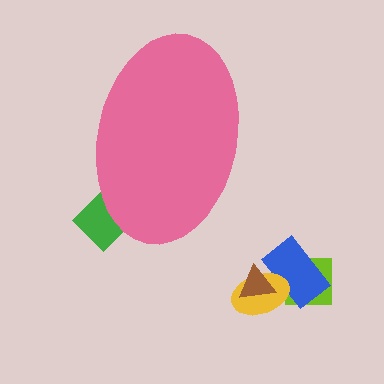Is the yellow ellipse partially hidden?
No, the yellow ellipse is fully visible.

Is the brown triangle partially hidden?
No, the brown triangle is fully visible.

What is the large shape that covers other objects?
A pink ellipse.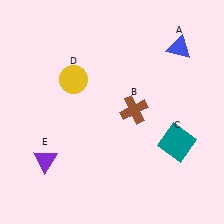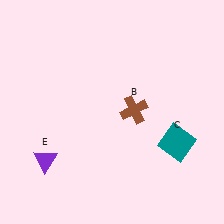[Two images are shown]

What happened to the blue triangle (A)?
The blue triangle (A) was removed in Image 2. It was in the top-right area of Image 1.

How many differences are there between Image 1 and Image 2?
There are 2 differences between the two images.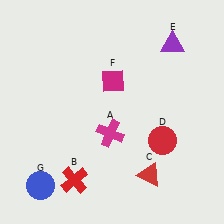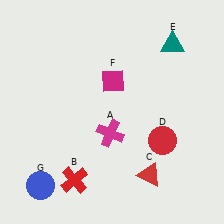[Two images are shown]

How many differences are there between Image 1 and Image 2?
There is 1 difference between the two images.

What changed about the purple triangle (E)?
In Image 1, E is purple. In Image 2, it changed to teal.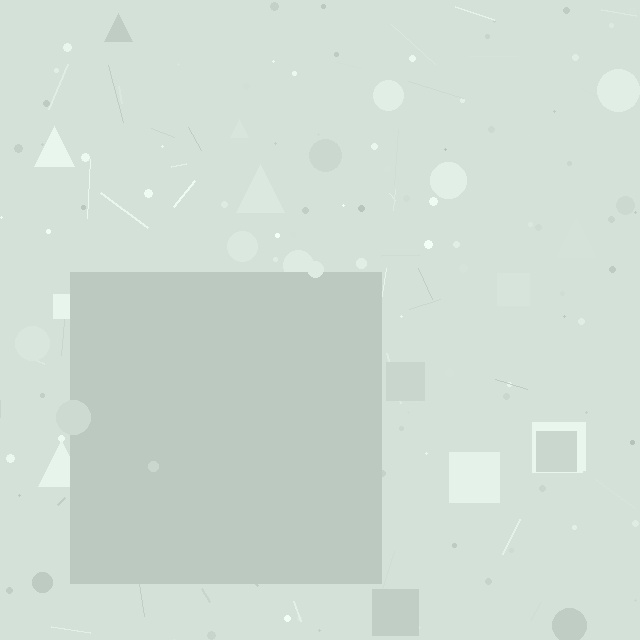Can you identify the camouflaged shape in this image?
The camouflaged shape is a square.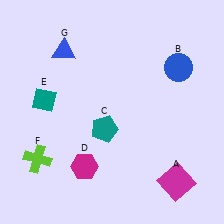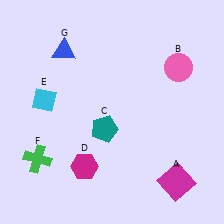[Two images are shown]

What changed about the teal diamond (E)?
In Image 1, E is teal. In Image 2, it changed to cyan.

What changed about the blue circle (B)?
In Image 1, B is blue. In Image 2, it changed to pink.